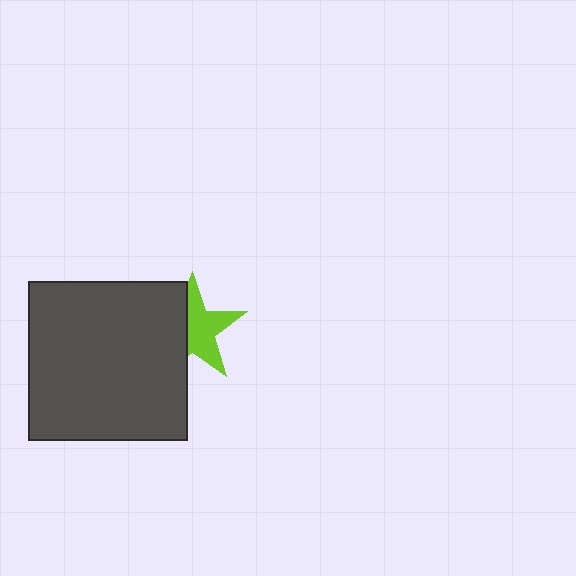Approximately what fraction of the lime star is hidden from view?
Roughly 41% of the lime star is hidden behind the dark gray square.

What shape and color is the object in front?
The object in front is a dark gray square.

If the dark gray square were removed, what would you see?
You would see the complete lime star.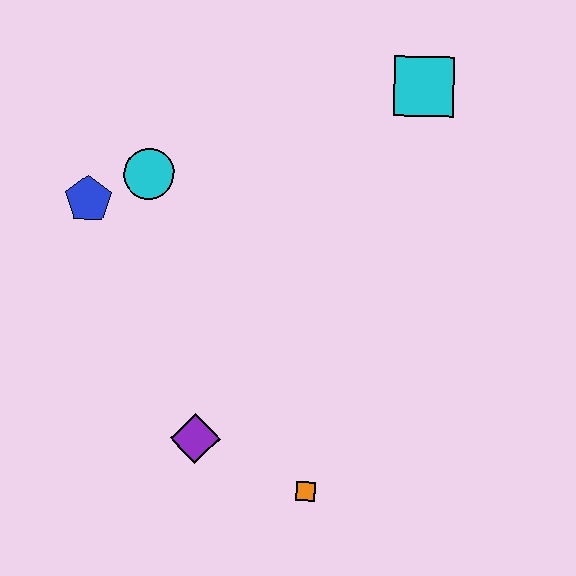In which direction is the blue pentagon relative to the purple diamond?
The blue pentagon is above the purple diamond.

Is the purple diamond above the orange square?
Yes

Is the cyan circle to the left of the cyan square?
Yes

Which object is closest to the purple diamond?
The orange square is closest to the purple diamond.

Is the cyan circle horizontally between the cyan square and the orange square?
No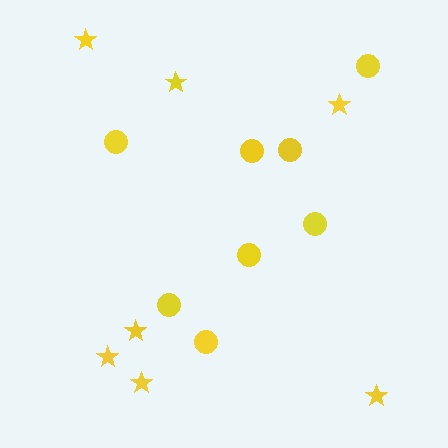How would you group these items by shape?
There are 2 groups: one group of stars (7) and one group of circles (8).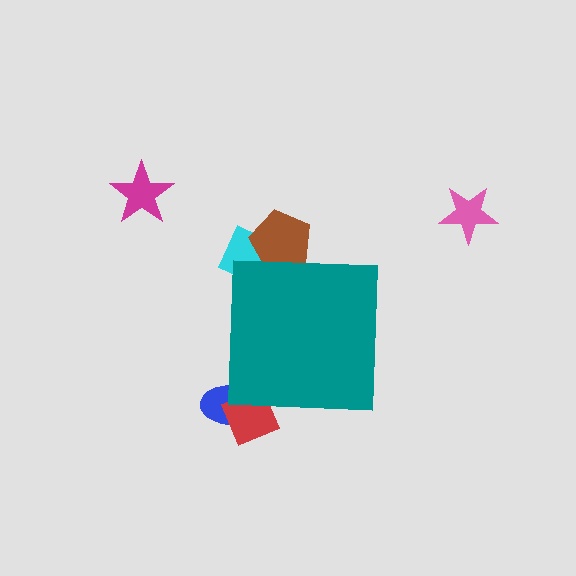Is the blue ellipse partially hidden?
Yes, the blue ellipse is partially hidden behind the teal square.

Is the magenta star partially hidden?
No, the magenta star is fully visible.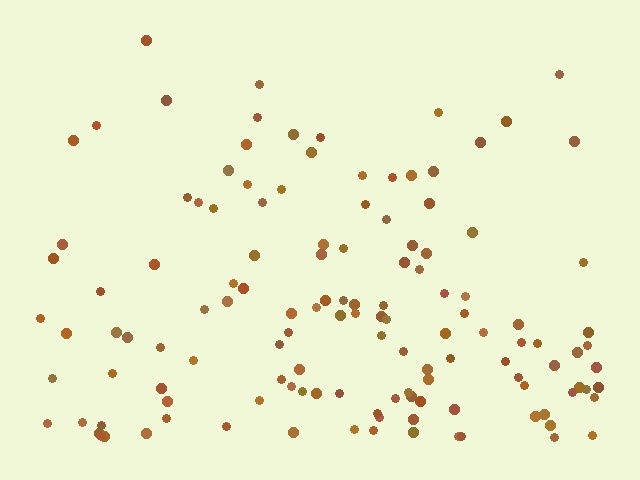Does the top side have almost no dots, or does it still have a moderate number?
Still a moderate number, just noticeably fewer than the bottom.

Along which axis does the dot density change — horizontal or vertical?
Vertical.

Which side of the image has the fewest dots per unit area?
The top.